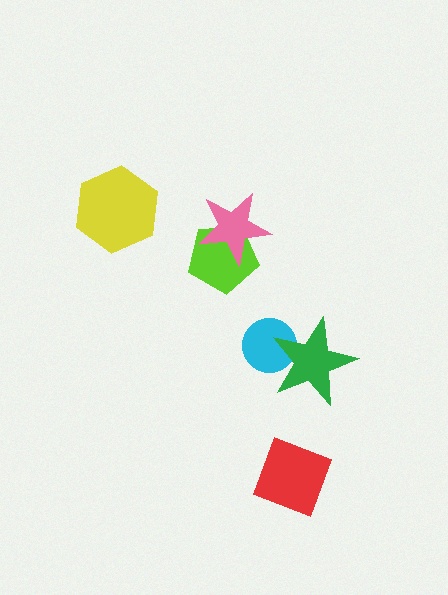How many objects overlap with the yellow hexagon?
0 objects overlap with the yellow hexagon.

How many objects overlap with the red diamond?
0 objects overlap with the red diamond.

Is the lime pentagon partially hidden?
Yes, it is partially covered by another shape.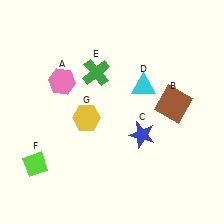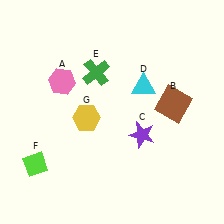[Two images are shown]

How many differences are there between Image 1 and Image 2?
There is 1 difference between the two images.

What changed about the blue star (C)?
In Image 1, C is blue. In Image 2, it changed to purple.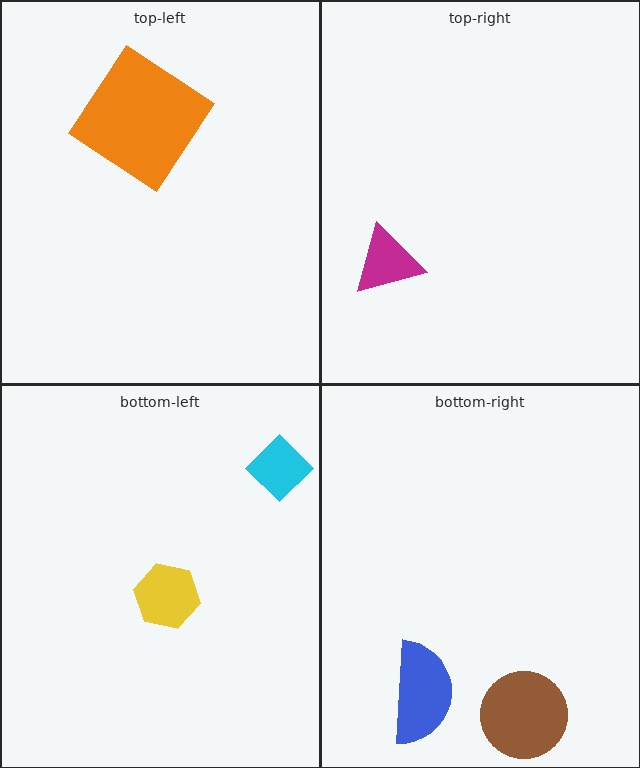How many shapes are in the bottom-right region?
2.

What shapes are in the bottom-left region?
The cyan diamond, the yellow hexagon.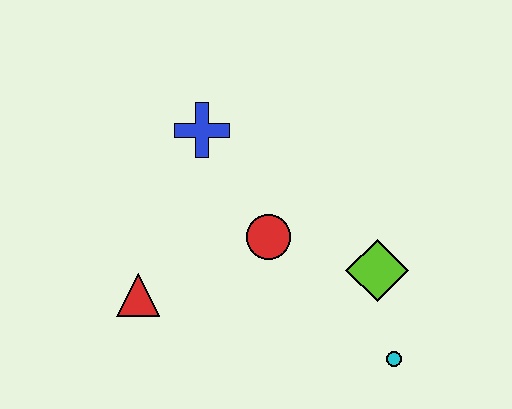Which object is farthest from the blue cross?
The cyan circle is farthest from the blue cross.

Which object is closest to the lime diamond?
The cyan circle is closest to the lime diamond.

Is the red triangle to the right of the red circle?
No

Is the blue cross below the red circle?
No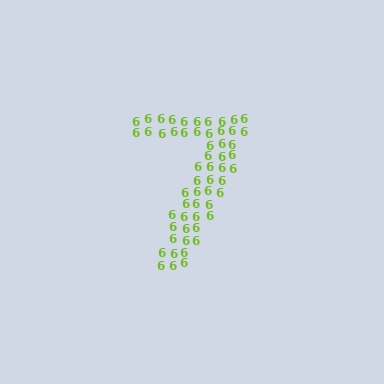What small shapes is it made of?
It is made of small digit 6's.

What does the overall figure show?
The overall figure shows the digit 7.